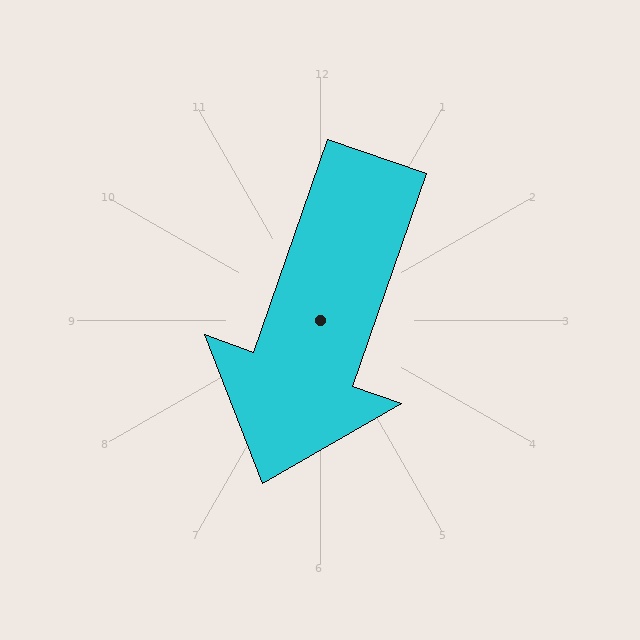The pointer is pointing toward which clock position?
Roughly 7 o'clock.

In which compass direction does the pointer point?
South.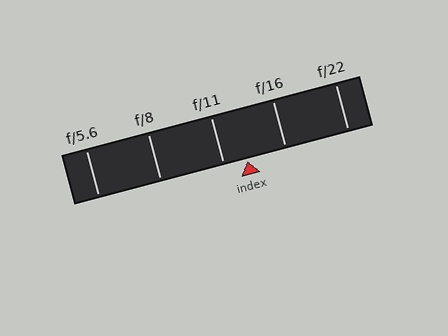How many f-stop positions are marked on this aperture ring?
There are 5 f-stop positions marked.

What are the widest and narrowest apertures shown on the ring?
The widest aperture shown is f/5.6 and the narrowest is f/22.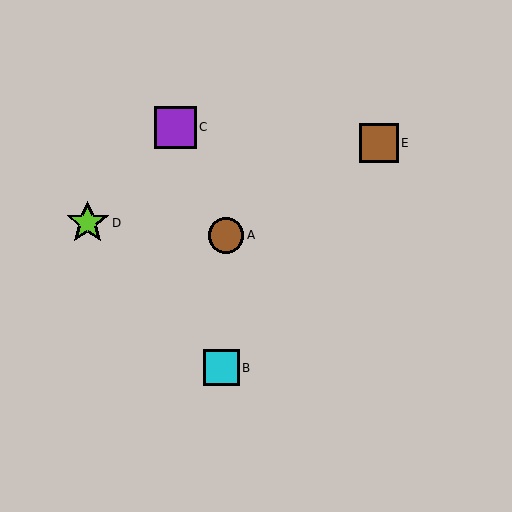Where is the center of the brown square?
The center of the brown square is at (379, 143).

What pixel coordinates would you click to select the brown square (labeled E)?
Click at (379, 143) to select the brown square E.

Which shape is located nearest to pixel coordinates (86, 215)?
The lime star (labeled D) at (88, 223) is nearest to that location.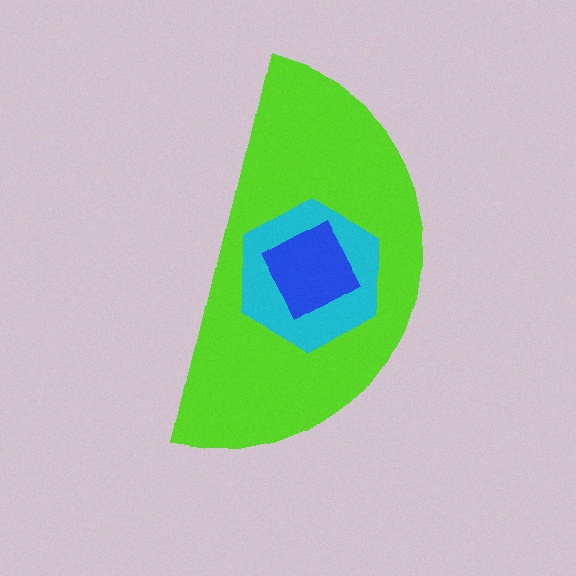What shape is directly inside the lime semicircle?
The cyan hexagon.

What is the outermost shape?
The lime semicircle.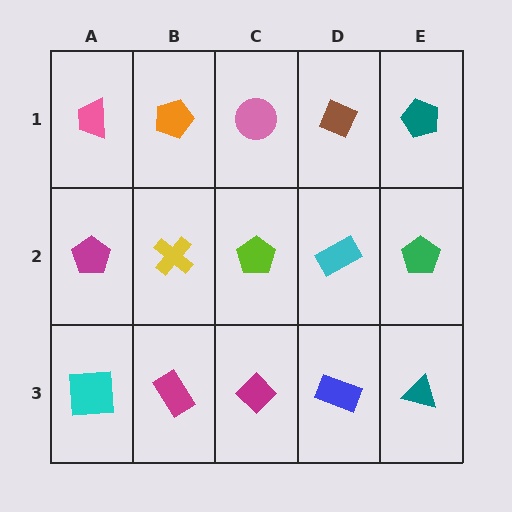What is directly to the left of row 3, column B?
A cyan square.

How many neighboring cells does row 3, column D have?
3.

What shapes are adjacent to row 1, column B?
A yellow cross (row 2, column B), a pink trapezoid (row 1, column A), a pink circle (row 1, column C).